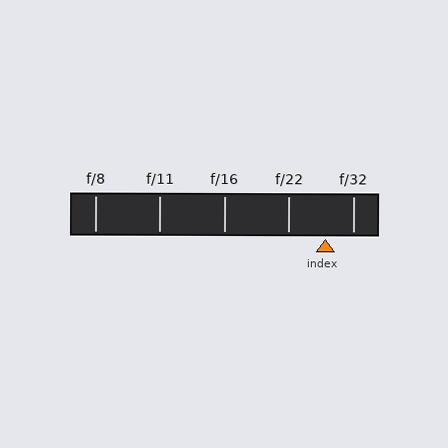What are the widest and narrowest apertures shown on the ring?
The widest aperture shown is f/8 and the narrowest is f/32.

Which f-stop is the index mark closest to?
The index mark is closest to f/32.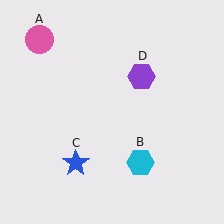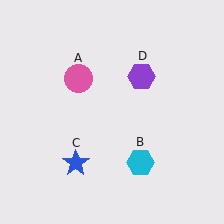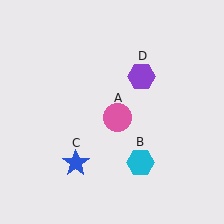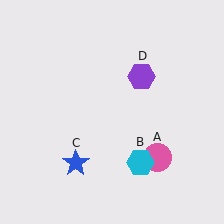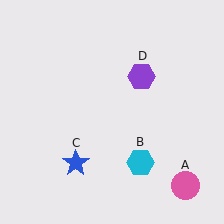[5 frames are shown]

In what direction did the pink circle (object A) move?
The pink circle (object A) moved down and to the right.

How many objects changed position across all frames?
1 object changed position: pink circle (object A).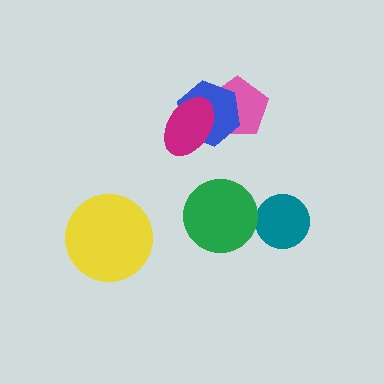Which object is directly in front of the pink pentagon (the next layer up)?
The blue hexagon is directly in front of the pink pentagon.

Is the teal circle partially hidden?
No, no other shape covers it.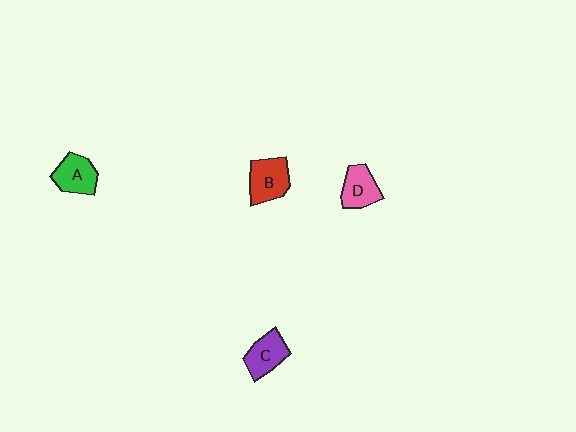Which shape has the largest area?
Shape B (red).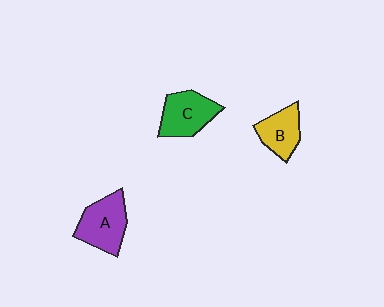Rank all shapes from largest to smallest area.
From largest to smallest: A (purple), C (green), B (yellow).